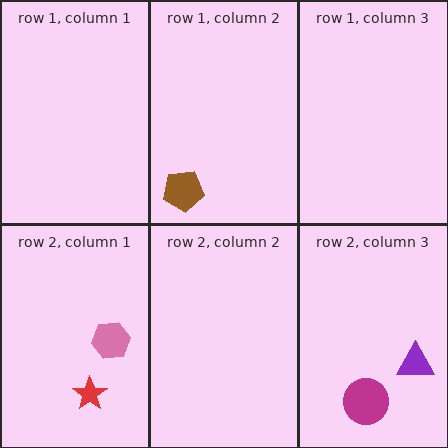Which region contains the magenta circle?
The row 2, column 3 region.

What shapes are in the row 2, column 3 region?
The magenta circle, the purple triangle.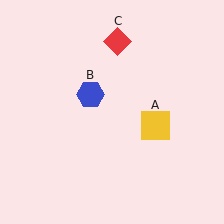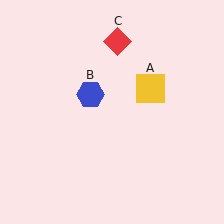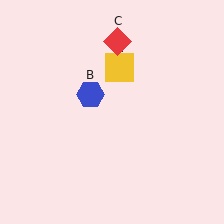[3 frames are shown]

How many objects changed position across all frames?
1 object changed position: yellow square (object A).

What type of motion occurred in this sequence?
The yellow square (object A) rotated counterclockwise around the center of the scene.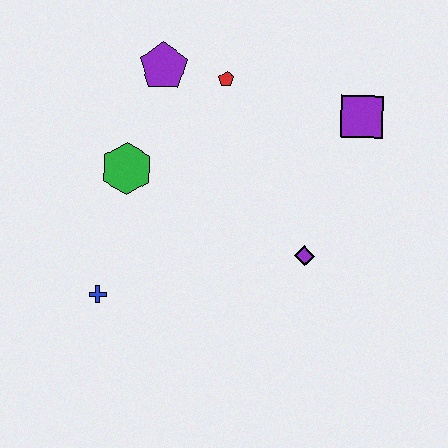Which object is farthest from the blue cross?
The purple square is farthest from the blue cross.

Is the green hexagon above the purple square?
No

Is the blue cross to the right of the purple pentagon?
No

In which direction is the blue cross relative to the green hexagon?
The blue cross is below the green hexagon.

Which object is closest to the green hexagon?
The purple pentagon is closest to the green hexagon.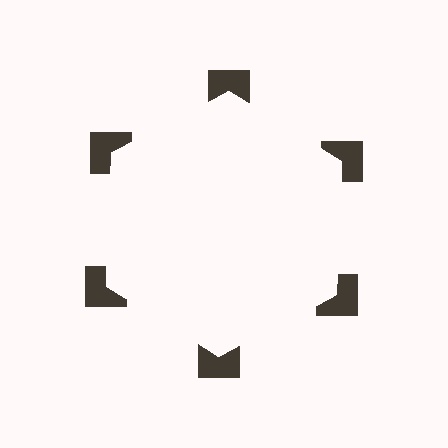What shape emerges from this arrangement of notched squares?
An illusory hexagon — its edges are inferred from the aligned wedge cuts in the notched squares, not physically drawn.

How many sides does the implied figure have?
6 sides.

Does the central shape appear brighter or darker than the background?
It typically appears slightly brighter than the background, even though no actual brightness change is drawn.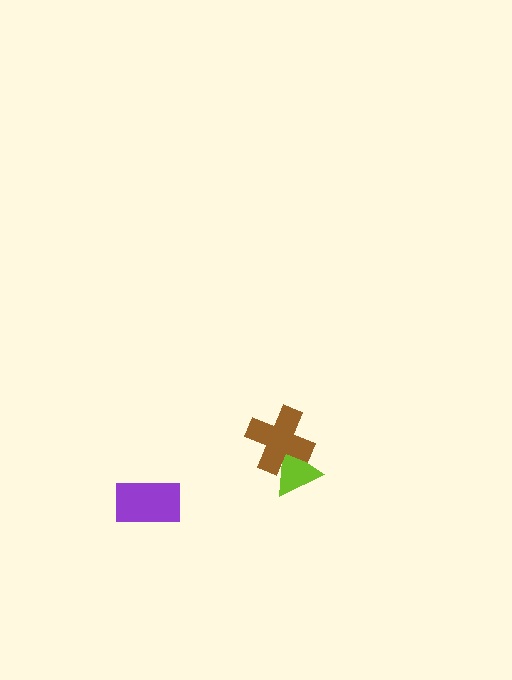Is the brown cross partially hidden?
No, no other shape covers it.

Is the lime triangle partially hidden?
Yes, it is partially covered by another shape.